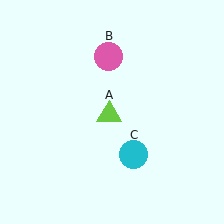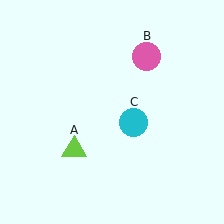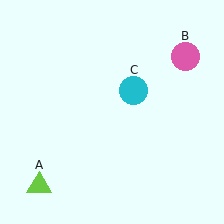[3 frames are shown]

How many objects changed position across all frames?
3 objects changed position: lime triangle (object A), pink circle (object B), cyan circle (object C).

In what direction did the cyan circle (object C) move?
The cyan circle (object C) moved up.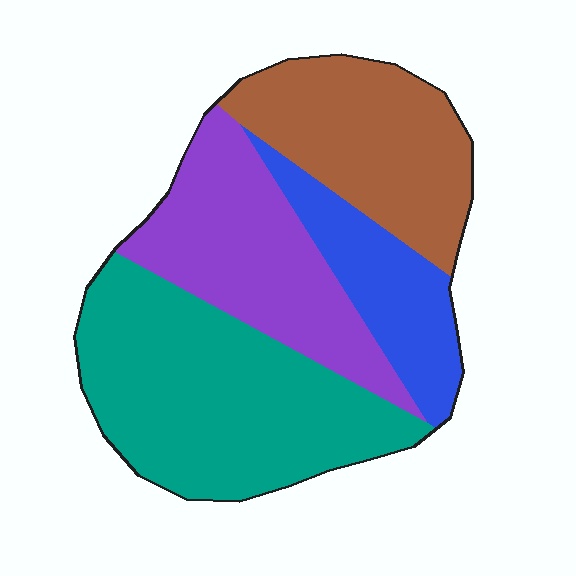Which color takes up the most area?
Teal, at roughly 35%.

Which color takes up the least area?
Blue, at roughly 15%.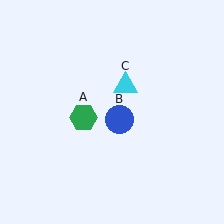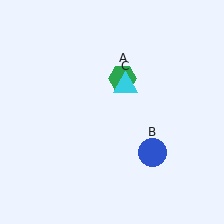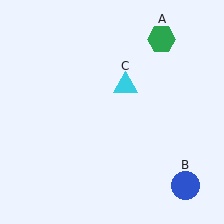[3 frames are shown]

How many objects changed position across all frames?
2 objects changed position: green hexagon (object A), blue circle (object B).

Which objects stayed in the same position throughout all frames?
Cyan triangle (object C) remained stationary.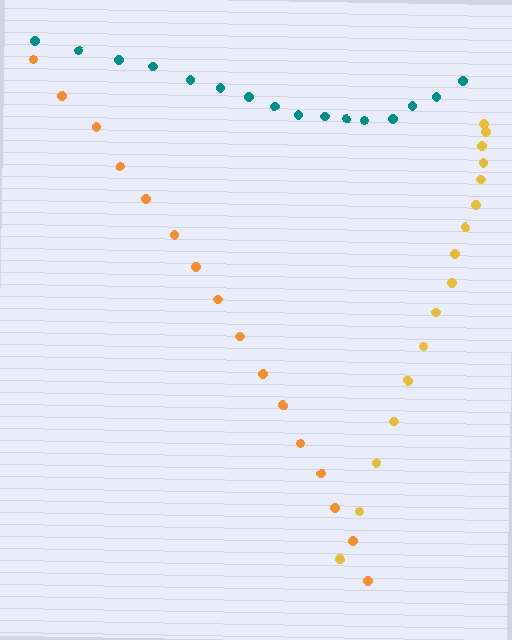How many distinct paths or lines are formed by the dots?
There are 3 distinct paths.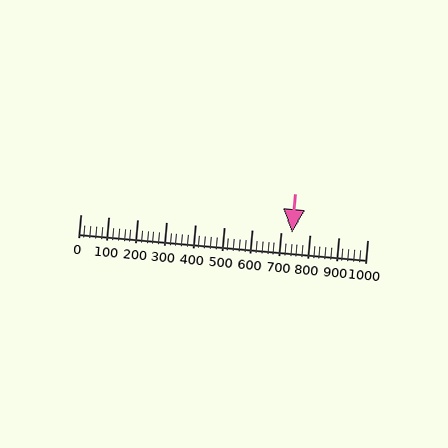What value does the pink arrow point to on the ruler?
The pink arrow points to approximately 739.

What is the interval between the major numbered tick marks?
The major tick marks are spaced 100 units apart.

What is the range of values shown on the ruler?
The ruler shows values from 0 to 1000.